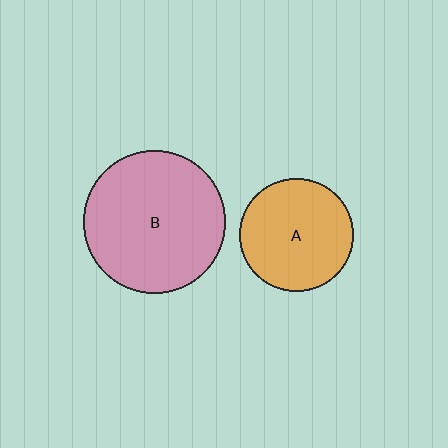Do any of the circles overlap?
No, none of the circles overlap.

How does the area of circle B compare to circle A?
Approximately 1.6 times.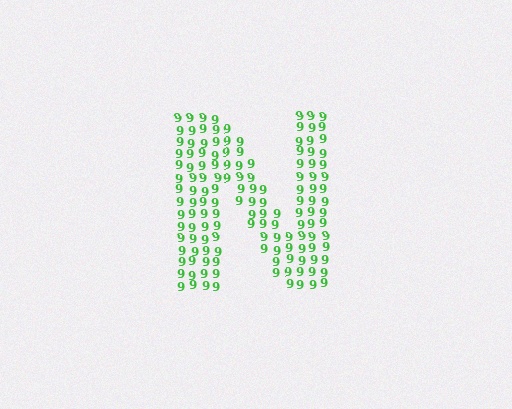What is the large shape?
The large shape is the letter N.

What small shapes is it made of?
It is made of small digit 9's.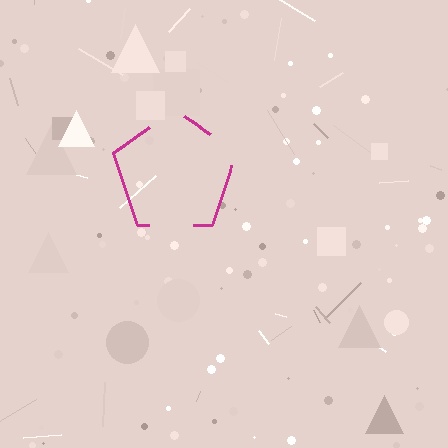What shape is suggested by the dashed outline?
The dashed outline suggests a pentagon.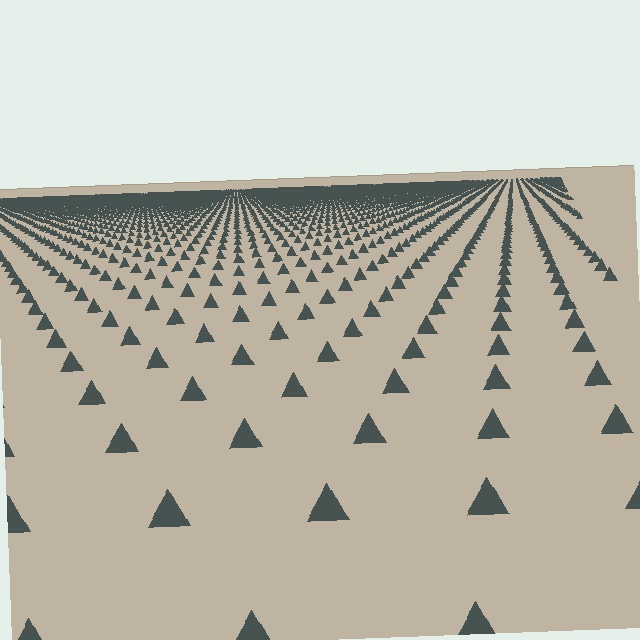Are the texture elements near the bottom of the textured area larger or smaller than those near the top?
Larger. Near the bottom, elements are closer to the viewer and appear at a bigger on-screen size.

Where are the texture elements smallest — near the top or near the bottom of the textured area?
Near the top.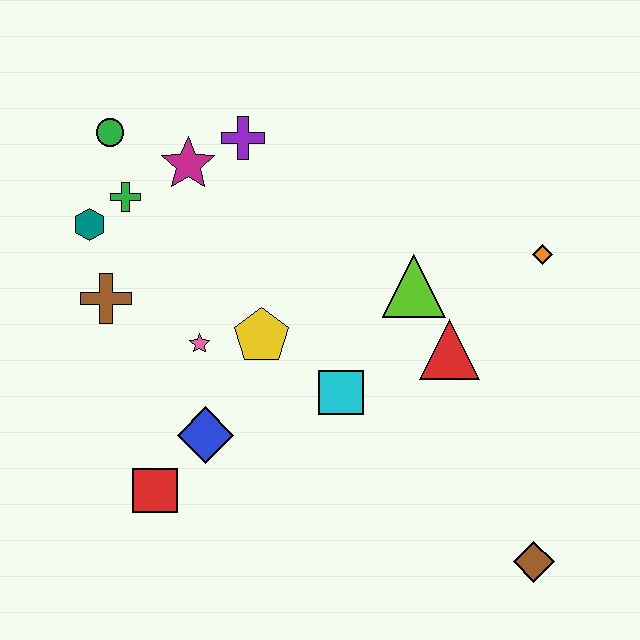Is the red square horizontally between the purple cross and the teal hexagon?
Yes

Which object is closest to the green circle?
The green cross is closest to the green circle.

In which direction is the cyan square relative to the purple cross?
The cyan square is below the purple cross.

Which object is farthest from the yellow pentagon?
The brown diamond is farthest from the yellow pentagon.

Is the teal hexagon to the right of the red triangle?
No